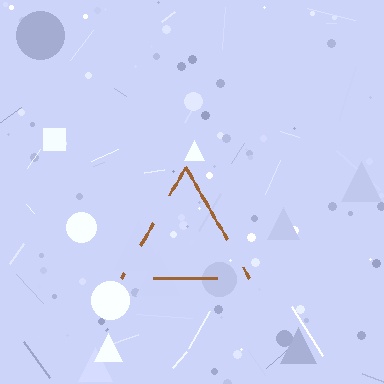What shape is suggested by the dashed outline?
The dashed outline suggests a triangle.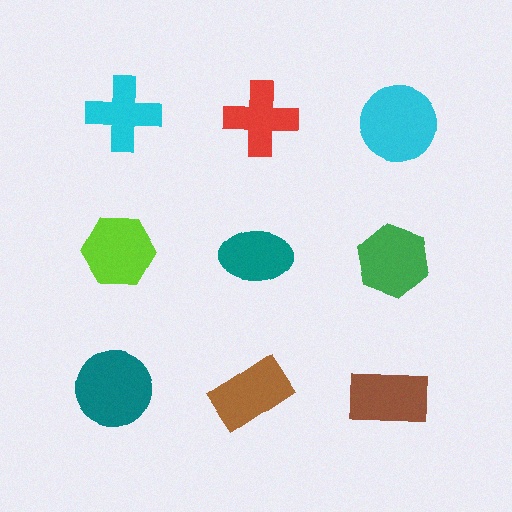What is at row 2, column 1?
A lime hexagon.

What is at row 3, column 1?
A teal circle.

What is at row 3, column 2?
A brown rectangle.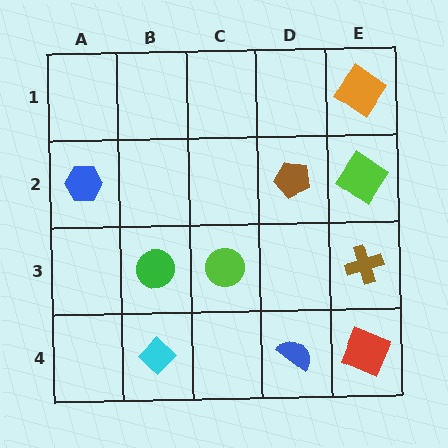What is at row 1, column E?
An orange diamond.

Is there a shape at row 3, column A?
No, that cell is empty.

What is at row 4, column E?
A red square.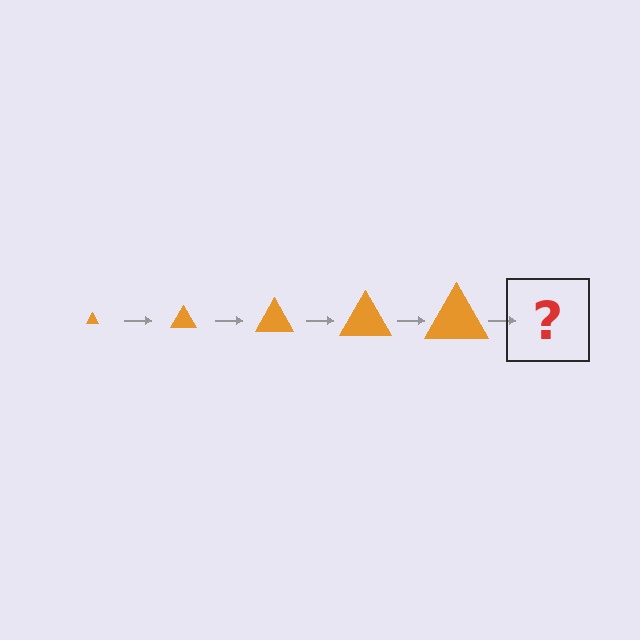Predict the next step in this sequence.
The next step is an orange triangle, larger than the previous one.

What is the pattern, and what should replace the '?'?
The pattern is that the triangle gets progressively larger each step. The '?' should be an orange triangle, larger than the previous one.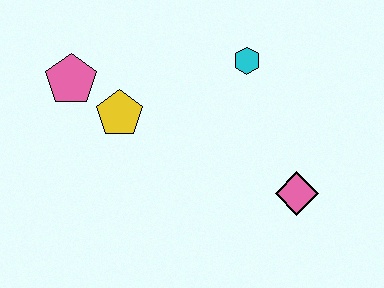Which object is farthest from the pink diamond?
The pink pentagon is farthest from the pink diamond.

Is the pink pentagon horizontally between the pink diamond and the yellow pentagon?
No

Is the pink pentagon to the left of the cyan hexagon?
Yes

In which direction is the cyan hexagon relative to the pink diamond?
The cyan hexagon is above the pink diamond.